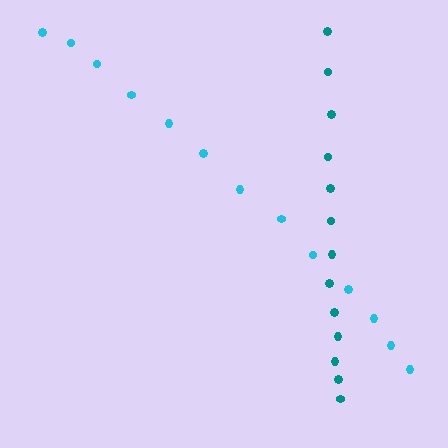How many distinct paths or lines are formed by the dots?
There are 2 distinct paths.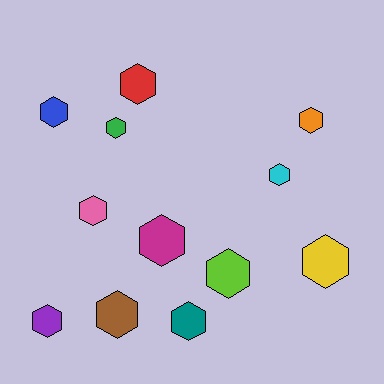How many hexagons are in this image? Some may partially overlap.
There are 12 hexagons.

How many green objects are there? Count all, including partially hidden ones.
There is 1 green object.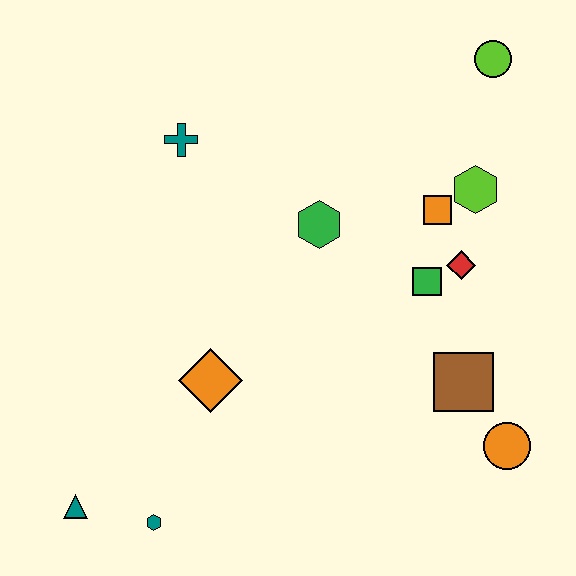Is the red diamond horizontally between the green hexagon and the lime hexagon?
Yes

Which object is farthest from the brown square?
The teal triangle is farthest from the brown square.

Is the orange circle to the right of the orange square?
Yes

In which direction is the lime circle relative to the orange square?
The lime circle is above the orange square.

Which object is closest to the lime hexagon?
The orange square is closest to the lime hexagon.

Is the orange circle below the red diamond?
Yes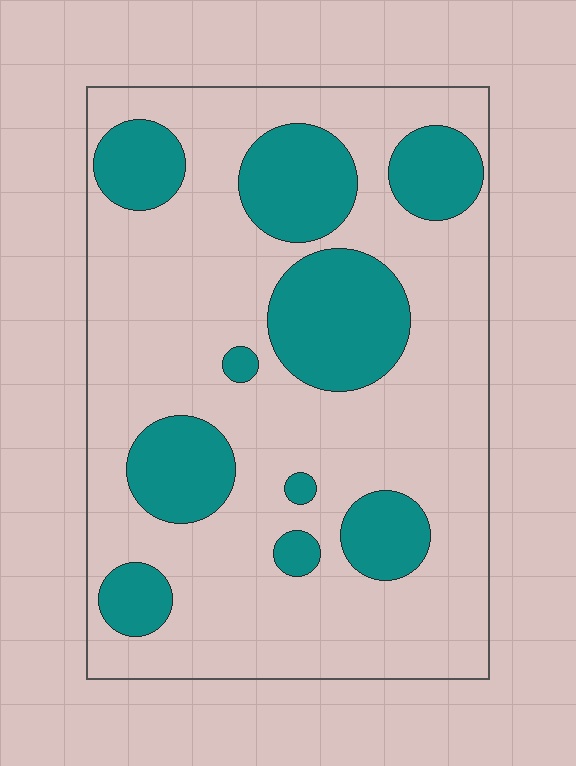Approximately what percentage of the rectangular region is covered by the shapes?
Approximately 25%.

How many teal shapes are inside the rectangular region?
10.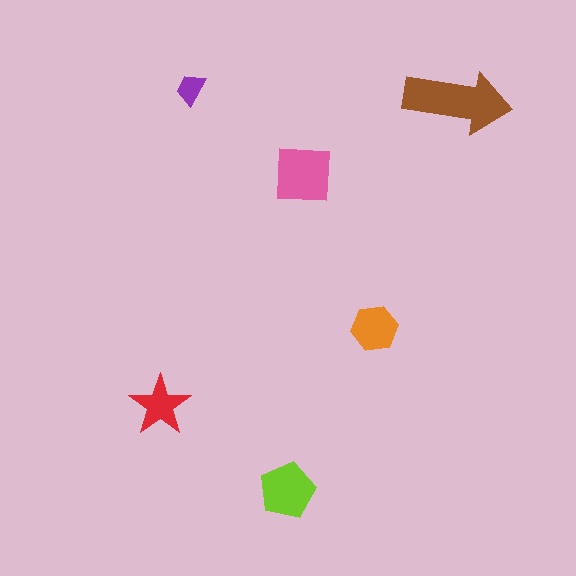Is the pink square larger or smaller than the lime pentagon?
Larger.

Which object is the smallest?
The purple trapezoid.